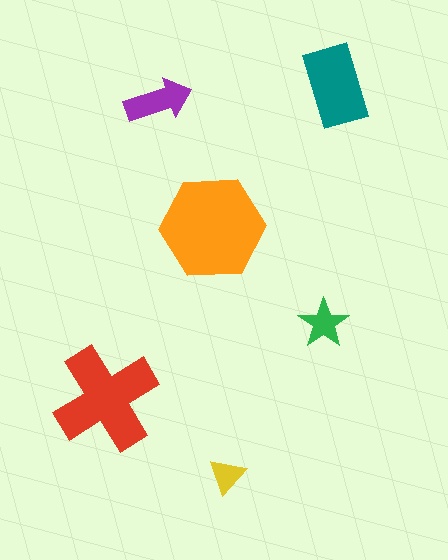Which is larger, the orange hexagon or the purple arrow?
The orange hexagon.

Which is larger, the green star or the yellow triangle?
The green star.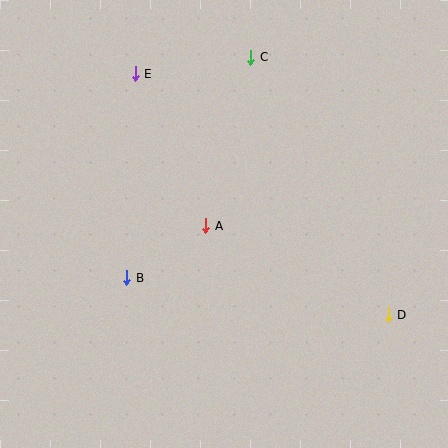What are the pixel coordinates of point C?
Point C is at (251, 57).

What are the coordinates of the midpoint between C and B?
The midpoint between C and B is at (189, 168).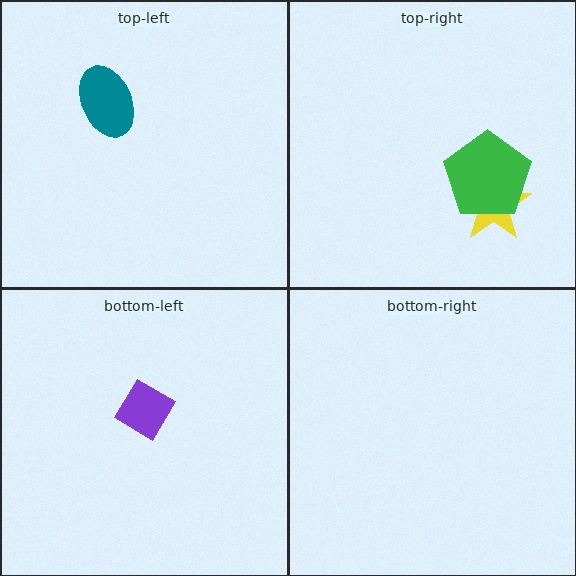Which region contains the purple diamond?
The bottom-left region.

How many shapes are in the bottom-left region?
1.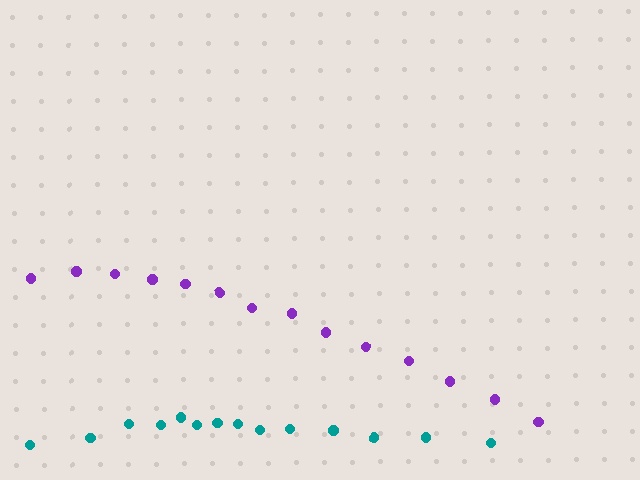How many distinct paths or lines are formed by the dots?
There are 2 distinct paths.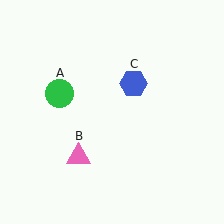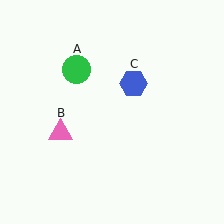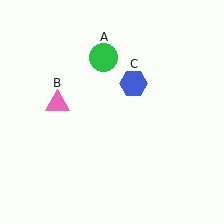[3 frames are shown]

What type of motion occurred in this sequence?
The green circle (object A), pink triangle (object B) rotated clockwise around the center of the scene.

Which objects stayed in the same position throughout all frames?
Blue hexagon (object C) remained stationary.